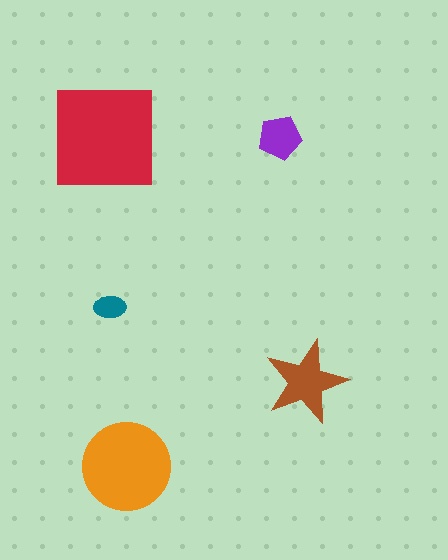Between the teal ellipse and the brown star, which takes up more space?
The brown star.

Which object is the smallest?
The teal ellipse.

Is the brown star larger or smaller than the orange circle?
Smaller.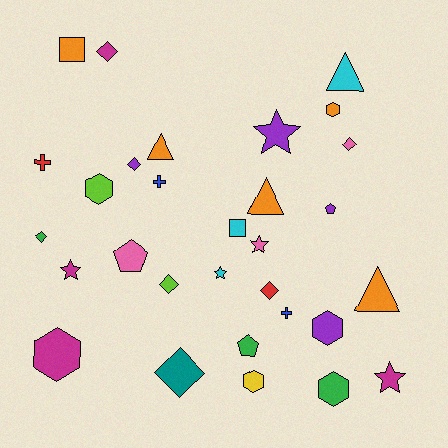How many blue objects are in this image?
There are 2 blue objects.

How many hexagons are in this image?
There are 6 hexagons.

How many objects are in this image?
There are 30 objects.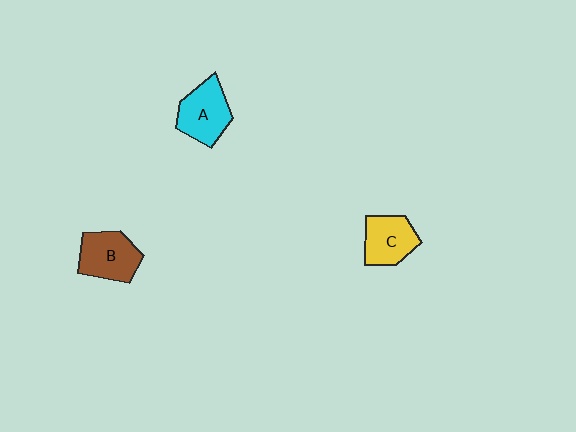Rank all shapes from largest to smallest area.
From largest to smallest: B (brown), A (cyan), C (yellow).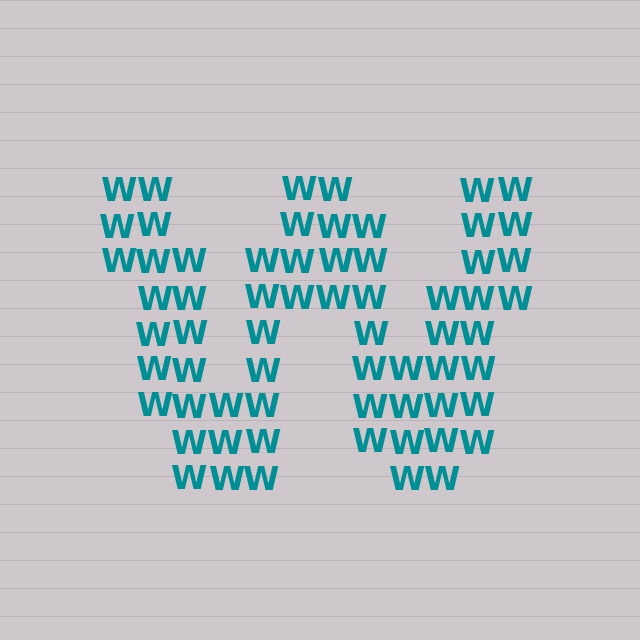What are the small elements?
The small elements are letter W's.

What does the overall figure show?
The overall figure shows the letter W.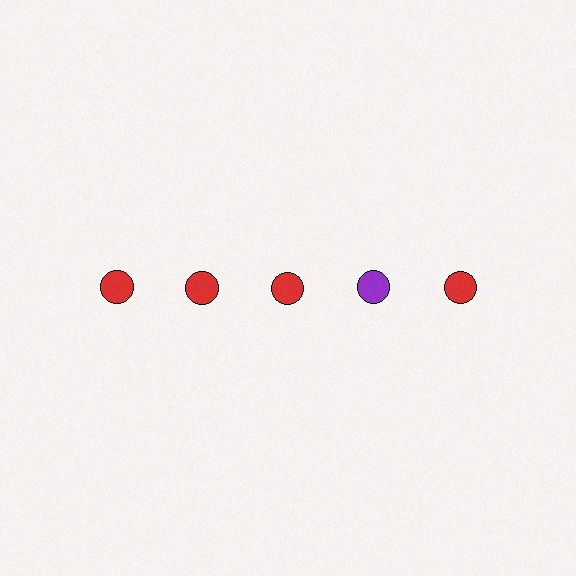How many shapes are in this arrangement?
There are 5 shapes arranged in a grid pattern.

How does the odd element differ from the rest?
It has a different color: purple instead of red.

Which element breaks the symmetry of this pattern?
The purple circle in the top row, second from right column breaks the symmetry. All other shapes are red circles.